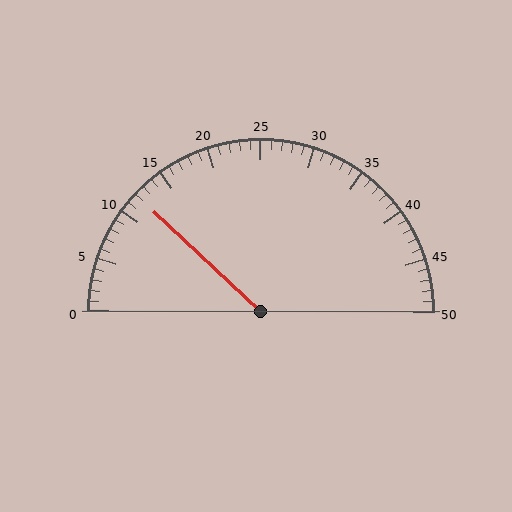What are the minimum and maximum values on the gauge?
The gauge ranges from 0 to 50.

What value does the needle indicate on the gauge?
The needle indicates approximately 12.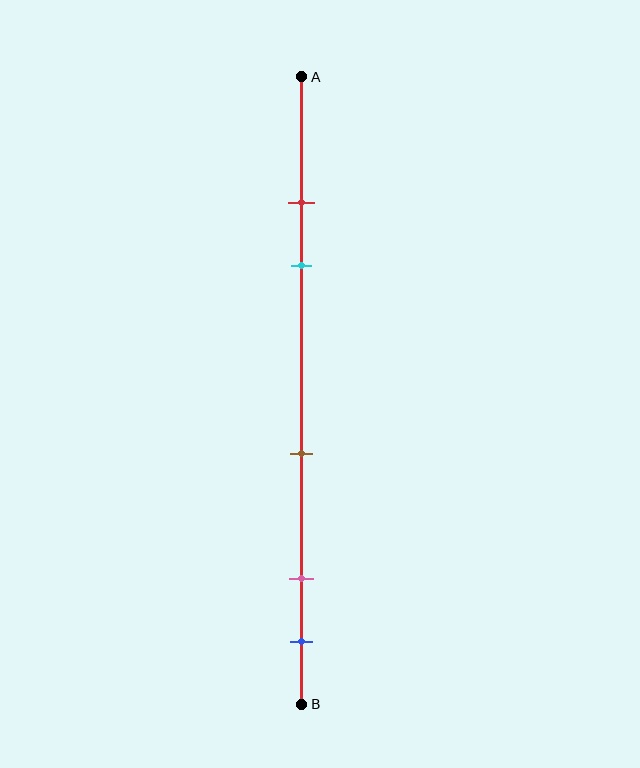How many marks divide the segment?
There are 5 marks dividing the segment.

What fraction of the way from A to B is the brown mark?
The brown mark is approximately 60% (0.6) of the way from A to B.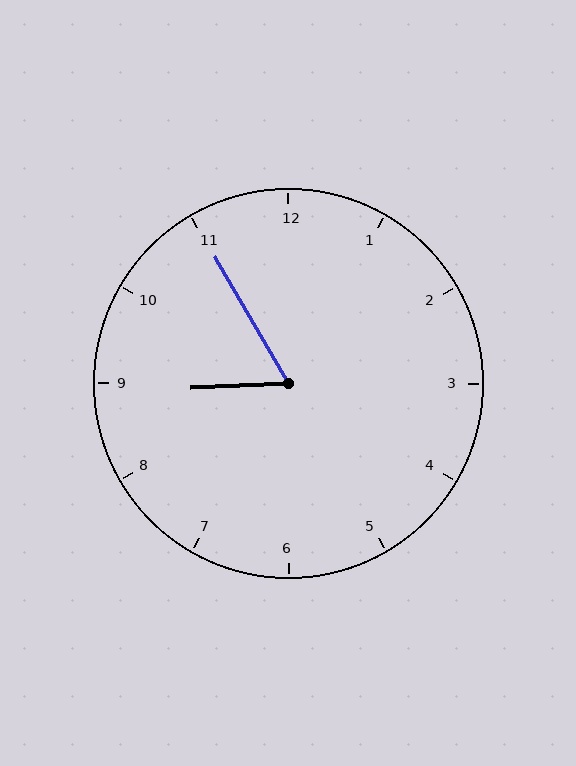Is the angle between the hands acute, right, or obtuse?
It is acute.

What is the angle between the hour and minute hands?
Approximately 62 degrees.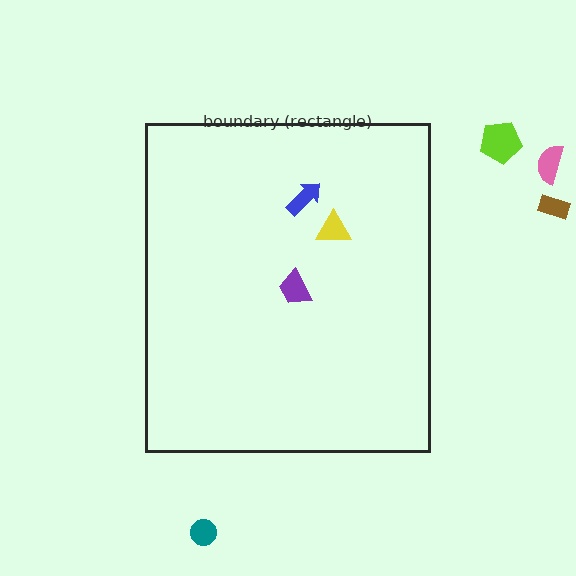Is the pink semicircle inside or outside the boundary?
Outside.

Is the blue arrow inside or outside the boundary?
Inside.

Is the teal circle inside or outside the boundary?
Outside.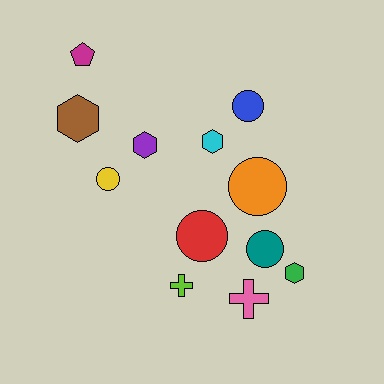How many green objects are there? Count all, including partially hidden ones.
There is 1 green object.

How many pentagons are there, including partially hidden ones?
There is 1 pentagon.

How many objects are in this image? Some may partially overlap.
There are 12 objects.